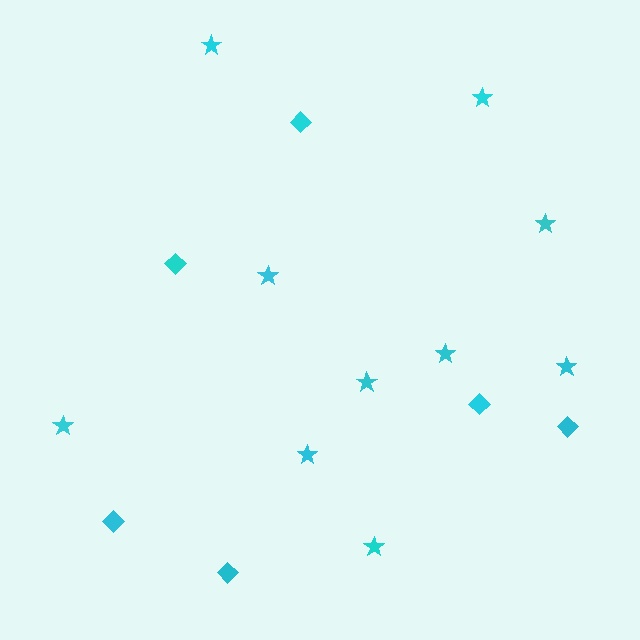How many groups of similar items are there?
There are 2 groups: one group of diamonds (6) and one group of stars (10).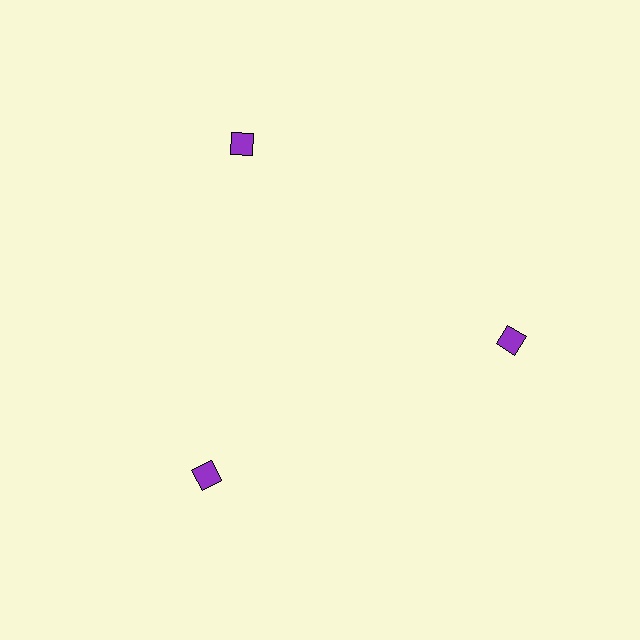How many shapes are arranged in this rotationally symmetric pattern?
There are 3 shapes, arranged in 3 groups of 1.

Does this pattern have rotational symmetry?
Yes, this pattern has 3-fold rotational symmetry. It looks the same after rotating 120 degrees around the center.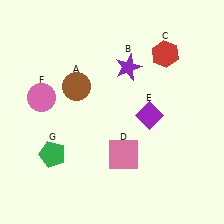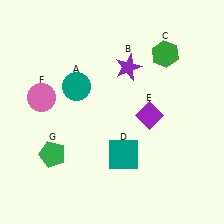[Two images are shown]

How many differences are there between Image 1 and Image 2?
There are 3 differences between the two images.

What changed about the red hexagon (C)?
In Image 1, C is red. In Image 2, it changed to green.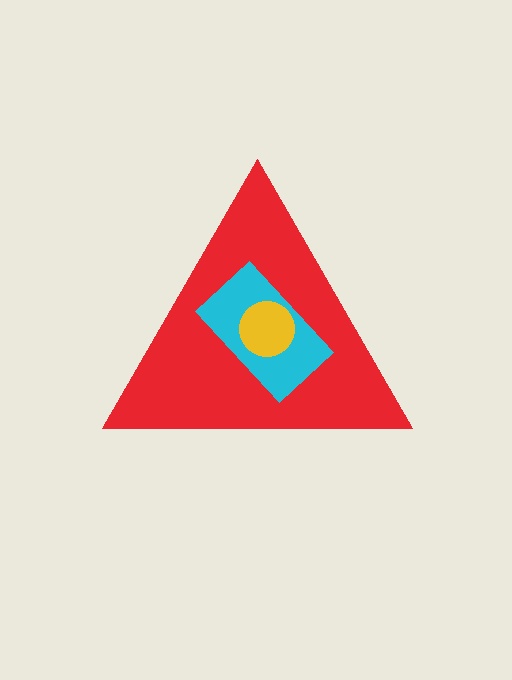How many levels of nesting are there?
3.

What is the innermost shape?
The yellow circle.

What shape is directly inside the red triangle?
The cyan rectangle.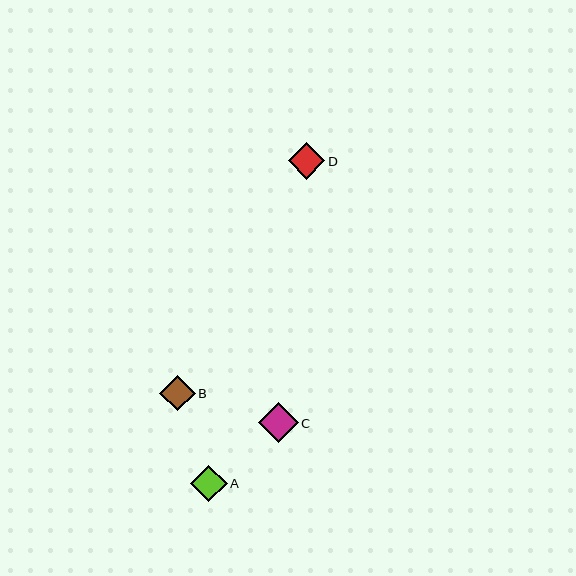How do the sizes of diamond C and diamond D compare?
Diamond C and diamond D are approximately the same size.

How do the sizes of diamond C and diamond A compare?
Diamond C and diamond A are approximately the same size.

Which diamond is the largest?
Diamond C is the largest with a size of approximately 40 pixels.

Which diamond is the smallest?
Diamond B is the smallest with a size of approximately 35 pixels.